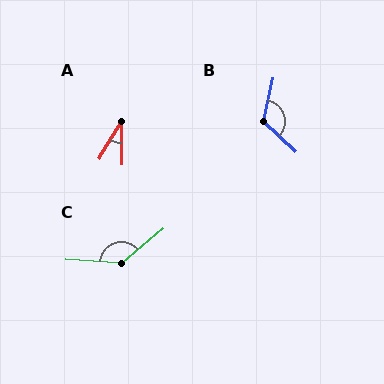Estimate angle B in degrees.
Approximately 121 degrees.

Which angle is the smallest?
A, at approximately 32 degrees.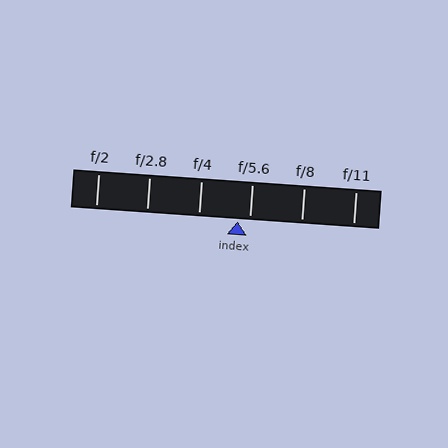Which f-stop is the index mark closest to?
The index mark is closest to f/5.6.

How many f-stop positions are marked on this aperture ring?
There are 6 f-stop positions marked.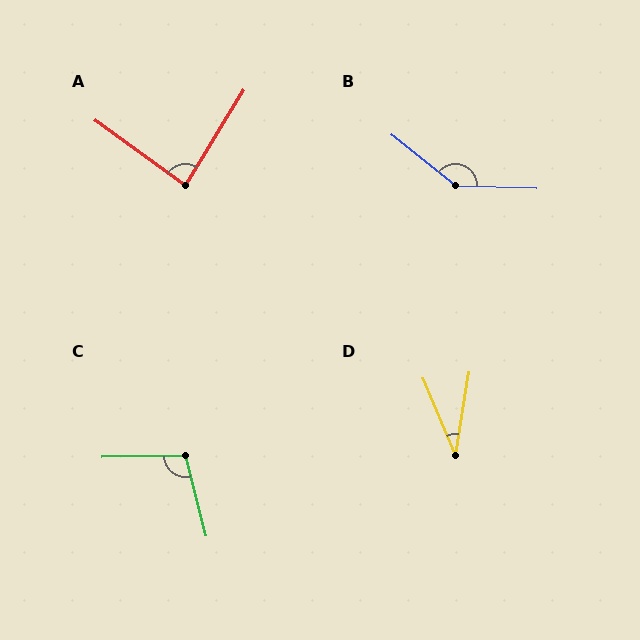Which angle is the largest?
B, at approximately 143 degrees.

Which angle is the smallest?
D, at approximately 32 degrees.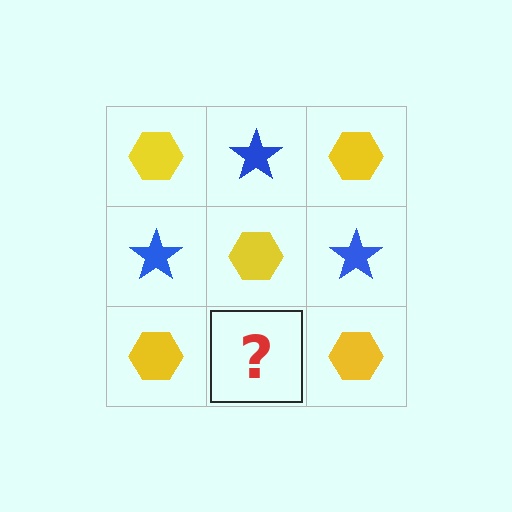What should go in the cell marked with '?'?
The missing cell should contain a blue star.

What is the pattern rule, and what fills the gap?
The rule is that it alternates yellow hexagon and blue star in a checkerboard pattern. The gap should be filled with a blue star.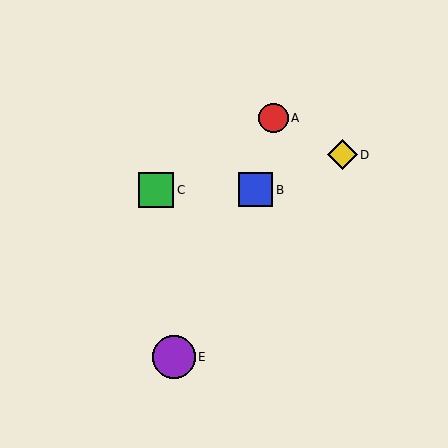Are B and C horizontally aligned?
Yes, both are at y≈190.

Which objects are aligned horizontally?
Objects B, C are aligned horizontally.